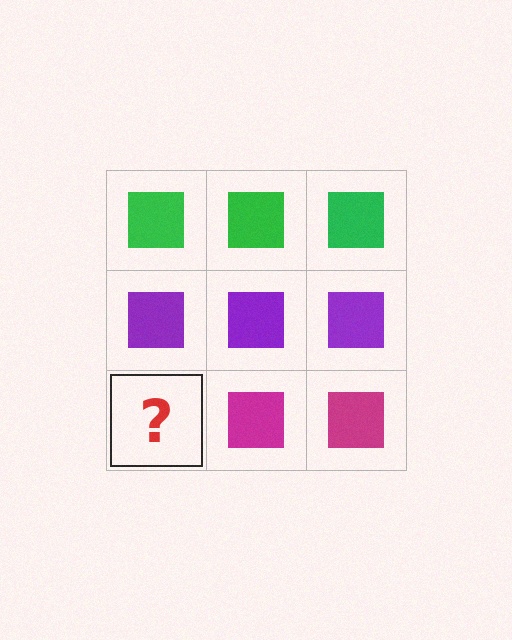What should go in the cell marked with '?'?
The missing cell should contain a magenta square.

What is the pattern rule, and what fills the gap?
The rule is that each row has a consistent color. The gap should be filled with a magenta square.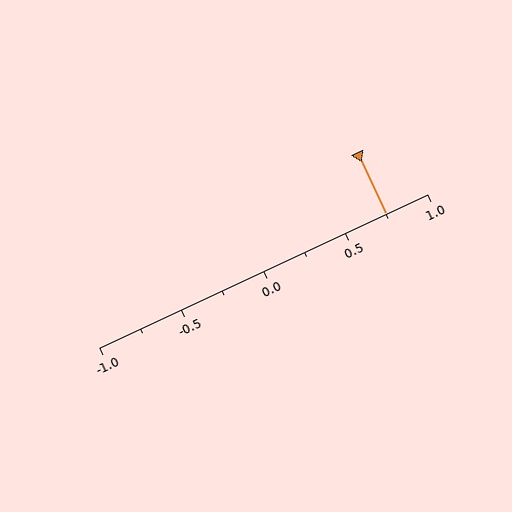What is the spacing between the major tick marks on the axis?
The major ticks are spaced 0.5 apart.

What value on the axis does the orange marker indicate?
The marker indicates approximately 0.75.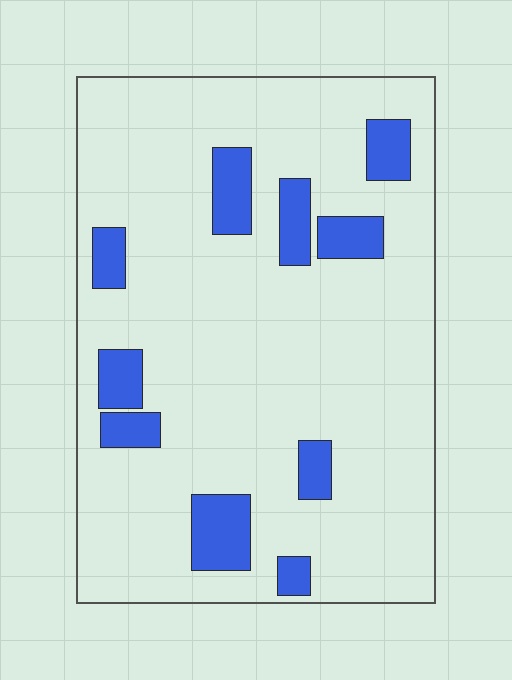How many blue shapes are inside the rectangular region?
10.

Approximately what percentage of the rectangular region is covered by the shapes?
Approximately 15%.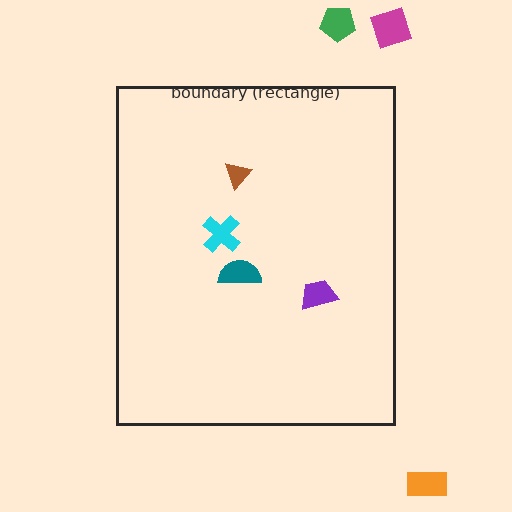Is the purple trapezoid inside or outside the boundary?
Inside.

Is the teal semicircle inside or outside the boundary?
Inside.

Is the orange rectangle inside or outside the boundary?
Outside.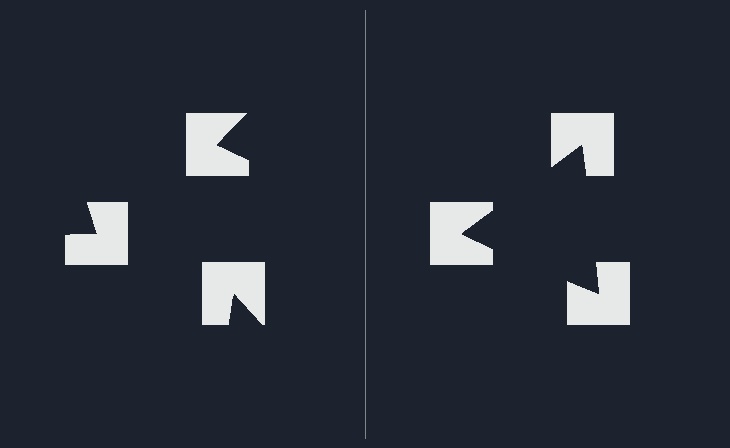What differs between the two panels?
The notched squares are positioned identically on both sides; only the wedge orientations differ. On the right they align to a triangle; on the left they are misaligned.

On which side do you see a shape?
An illusory triangle appears on the right side. On the left side the wedge cuts are rotated, so no coherent shape forms.